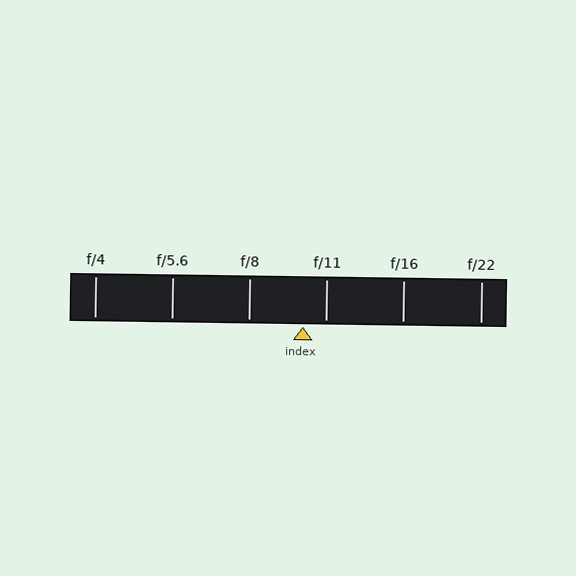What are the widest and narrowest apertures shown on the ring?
The widest aperture shown is f/4 and the narrowest is f/22.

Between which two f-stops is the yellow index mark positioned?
The index mark is between f/8 and f/11.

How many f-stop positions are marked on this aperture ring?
There are 6 f-stop positions marked.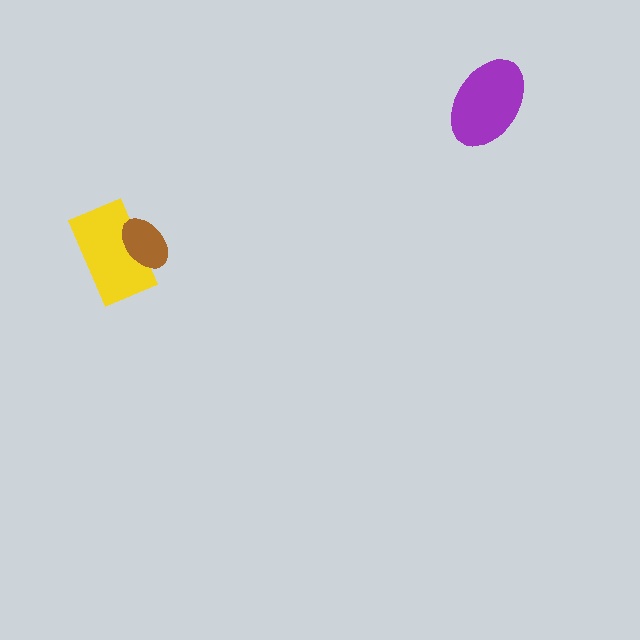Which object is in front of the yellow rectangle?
The brown ellipse is in front of the yellow rectangle.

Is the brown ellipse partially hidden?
No, no other shape covers it.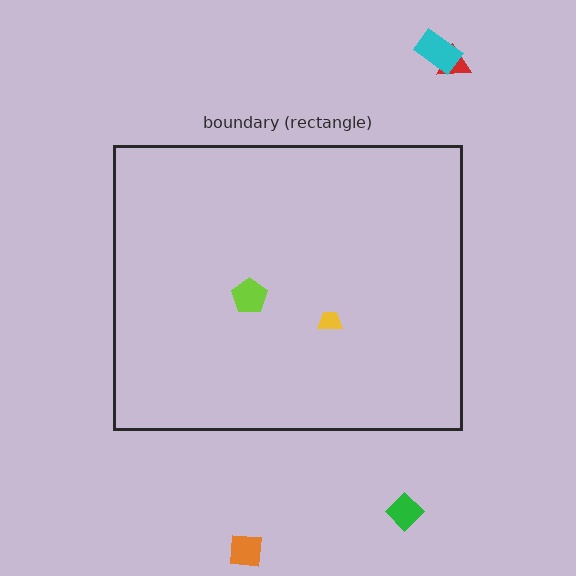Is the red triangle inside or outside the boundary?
Outside.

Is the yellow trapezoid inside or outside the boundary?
Inside.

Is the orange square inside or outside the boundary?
Outside.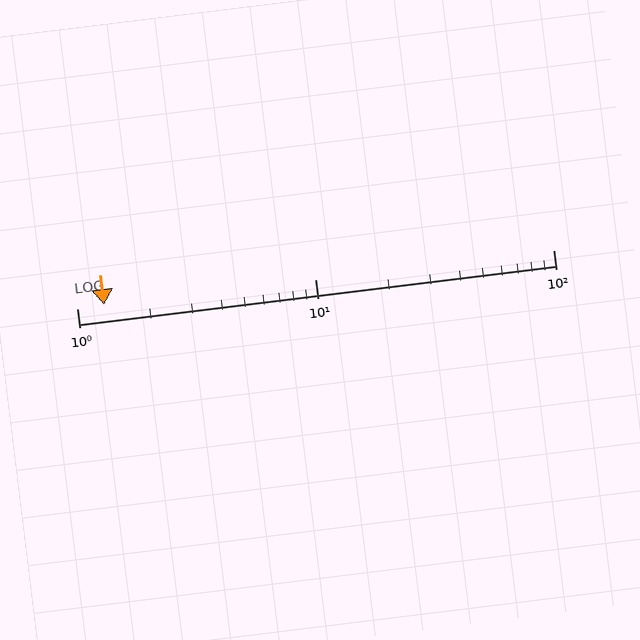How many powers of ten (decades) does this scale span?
The scale spans 2 decades, from 1 to 100.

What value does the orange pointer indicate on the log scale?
The pointer indicates approximately 1.3.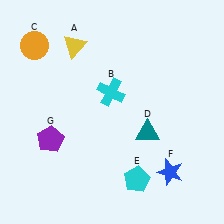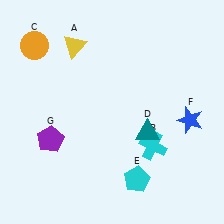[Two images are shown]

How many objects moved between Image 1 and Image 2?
2 objects moved between the two images.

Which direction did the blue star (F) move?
The blue star (F) moved up.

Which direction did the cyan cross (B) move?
The cyan cross (B) moved down.